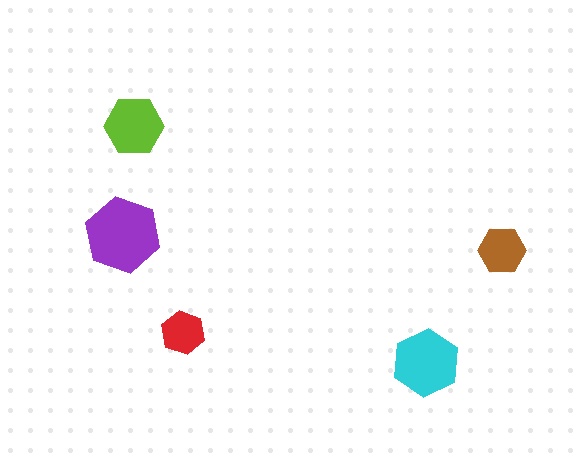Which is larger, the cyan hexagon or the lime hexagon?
The cyan one.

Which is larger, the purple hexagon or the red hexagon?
The purple one.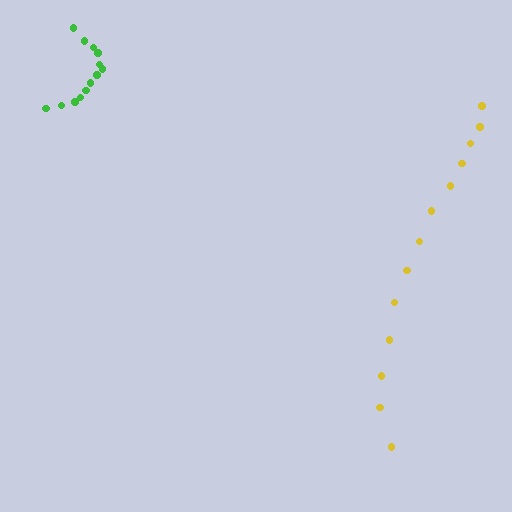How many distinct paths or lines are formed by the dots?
There are 2 distinct paths.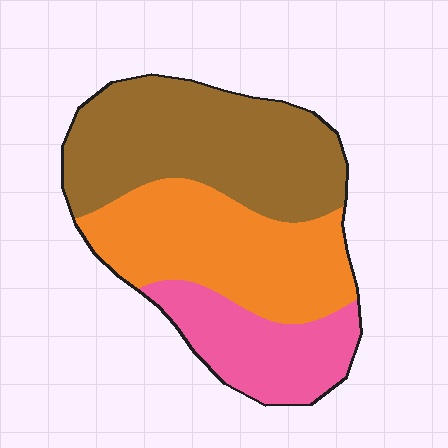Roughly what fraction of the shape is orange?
Orange covers roughly 35% of the shape.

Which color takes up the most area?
Brown, at roughly 45%.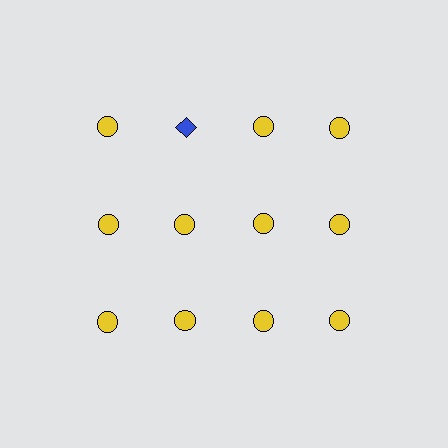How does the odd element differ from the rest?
It differs in both color (blue instead of yellow) and shape (diamond instead of circle).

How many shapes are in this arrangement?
There are 12 shapes arranged in a grid pattern.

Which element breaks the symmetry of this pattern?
The blue diamond in the top row, second from left column breaks the symmetry. All other shapes are yellow circles.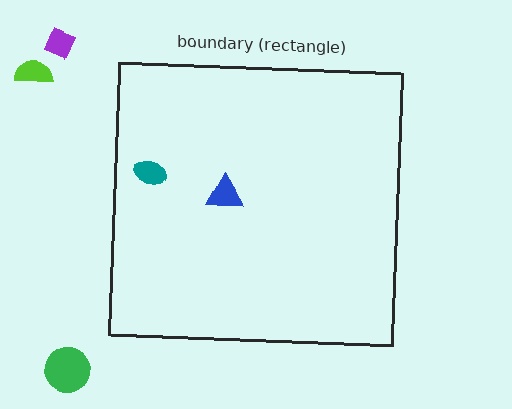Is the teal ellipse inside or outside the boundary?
Inside.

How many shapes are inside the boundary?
2 inside, 3 outside.